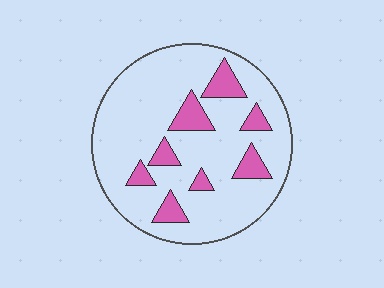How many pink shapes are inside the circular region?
8.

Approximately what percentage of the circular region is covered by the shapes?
Approximately 15%.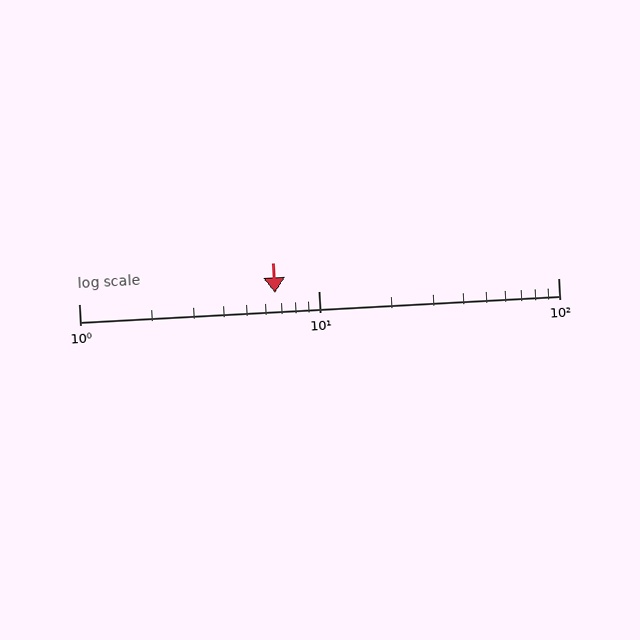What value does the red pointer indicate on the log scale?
The pointer indicates approximately 6.6.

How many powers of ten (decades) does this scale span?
The scale spans 2 decades, from 1 to 100.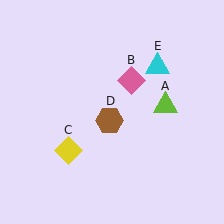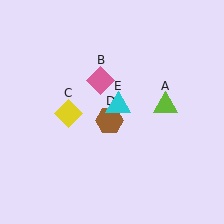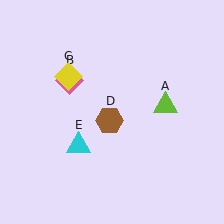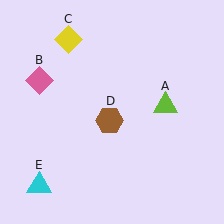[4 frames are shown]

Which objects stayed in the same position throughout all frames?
Lime triangle (object A) and brown hexagon (object D) remained stationary.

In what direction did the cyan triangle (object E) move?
The cyan triangle (object E) moved down and to the left.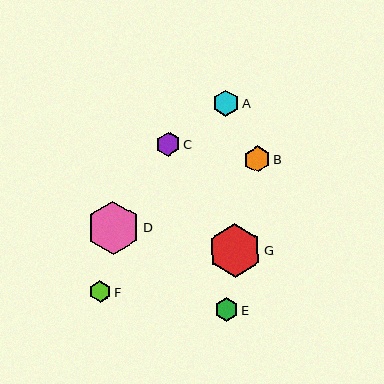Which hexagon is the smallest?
Hexagon F is the smallest with a size of approximately 22 pixels.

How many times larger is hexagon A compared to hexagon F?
Hexagon A is approximately 1.2 times the size of hexagon F.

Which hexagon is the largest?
Hexagon D is the largest with a size of approximately 53 pixels.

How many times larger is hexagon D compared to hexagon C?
Hexagon D is approximately 2.3 times the size of hexagon C.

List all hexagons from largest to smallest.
From largest to smallest: D, G, A, B, C, E, F.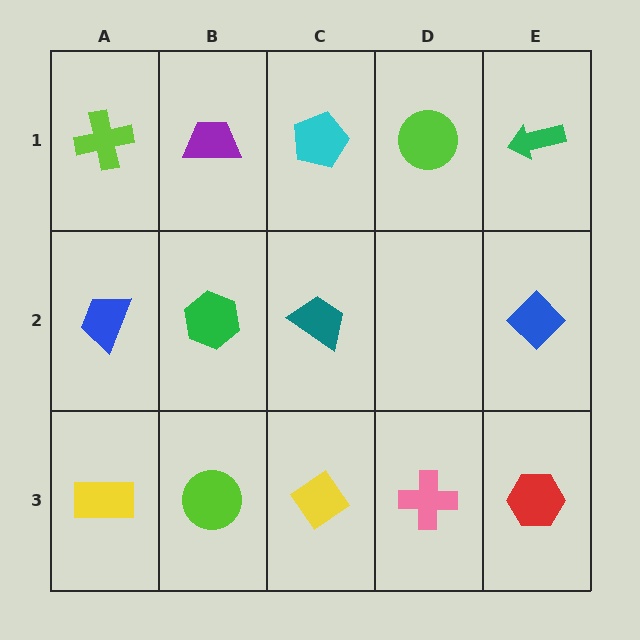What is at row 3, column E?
A red hexagon.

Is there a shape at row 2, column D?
No, that cell is empty.